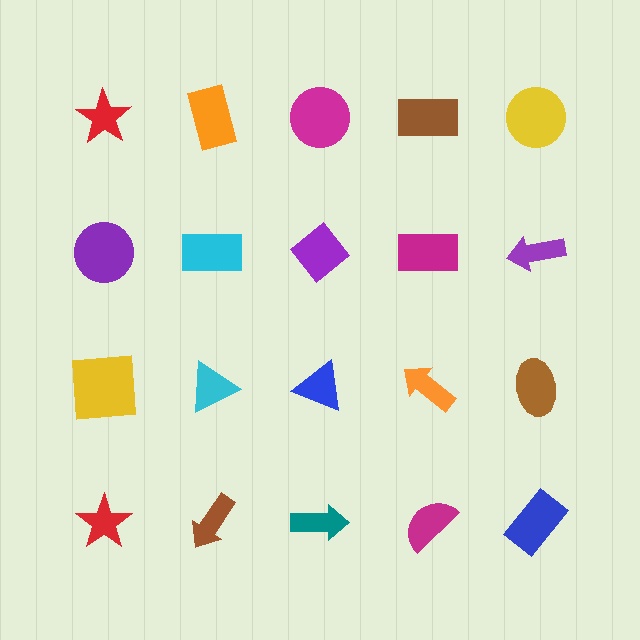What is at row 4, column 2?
A brown arrow.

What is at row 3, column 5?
A brown ellipse.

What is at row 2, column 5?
A purple arrow.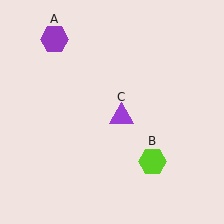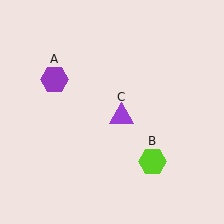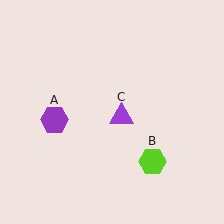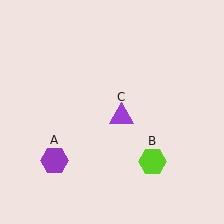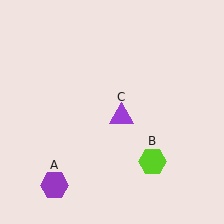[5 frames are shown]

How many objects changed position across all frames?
1 object changed position: purple hexagon (object A).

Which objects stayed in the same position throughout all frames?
Lime hexagon (object B) and purple triangle (object C) remained stationary.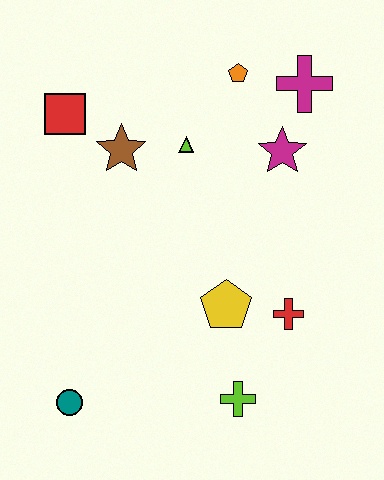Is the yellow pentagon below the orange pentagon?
Yes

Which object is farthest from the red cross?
The red square is farthest from the red cross.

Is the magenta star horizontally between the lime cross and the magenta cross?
Yes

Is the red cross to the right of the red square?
Yes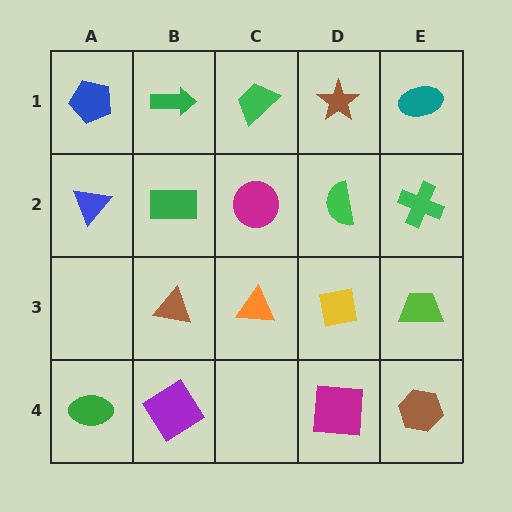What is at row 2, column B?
A green rectangle.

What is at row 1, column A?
A blue pentagon.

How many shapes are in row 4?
4 shapes.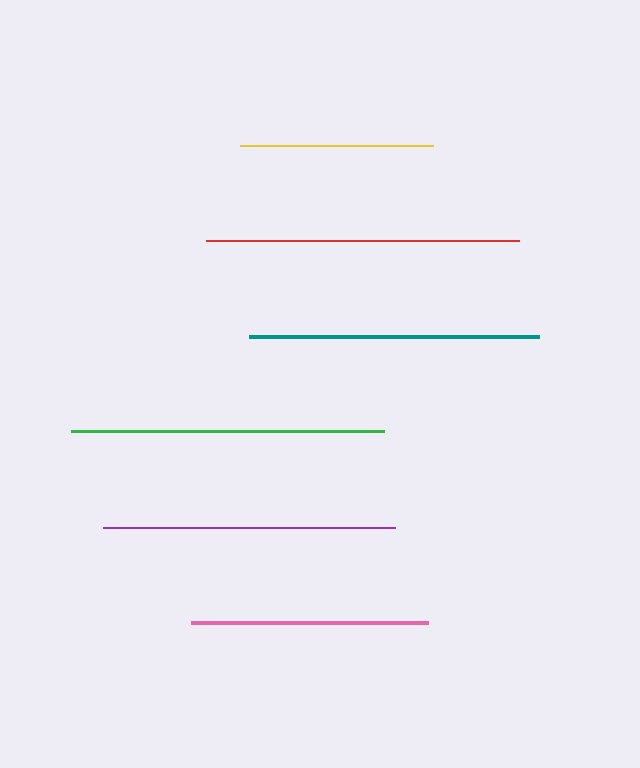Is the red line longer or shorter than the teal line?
The red line is longer than the teal line.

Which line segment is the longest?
The green line is the longest at approximately 314 pixels.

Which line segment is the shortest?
The yellow line is the shortest at approximately 194 pixels.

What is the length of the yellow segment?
The yellow segment is approximately 194 pixels long.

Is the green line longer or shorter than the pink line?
The green line is longer than the pink line.